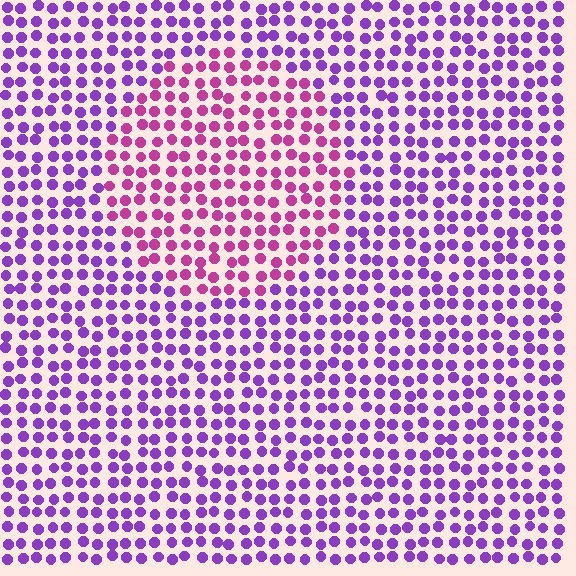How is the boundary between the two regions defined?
The boundary is defined purely by a slight shift in hue (about 41 degrees). Spacing, size, and orientation are identical on both sides.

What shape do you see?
I see a circle.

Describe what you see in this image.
The image is filled with small purple elements in a uniform arrangement. A circle-shaped region is visible where the elements are tinted to a slightly different hue, forming a subtle color boundary.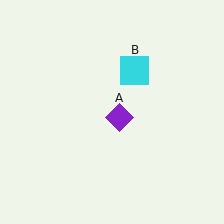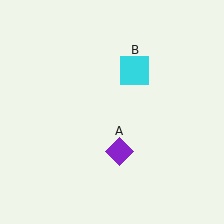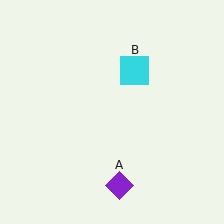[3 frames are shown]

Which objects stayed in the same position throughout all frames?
Cyan square (object B) remained stationary.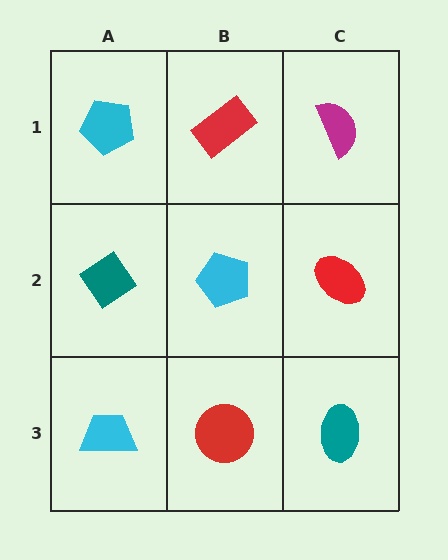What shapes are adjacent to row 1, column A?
A teal diamond (row 2, column A), a red rectangle (row 1, column B).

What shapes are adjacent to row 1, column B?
A cyan pentagon (row 2, column B), a cyan pentagon (row 1, column A), a magenta semicircle (row 1, column C).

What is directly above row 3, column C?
A red ellipse.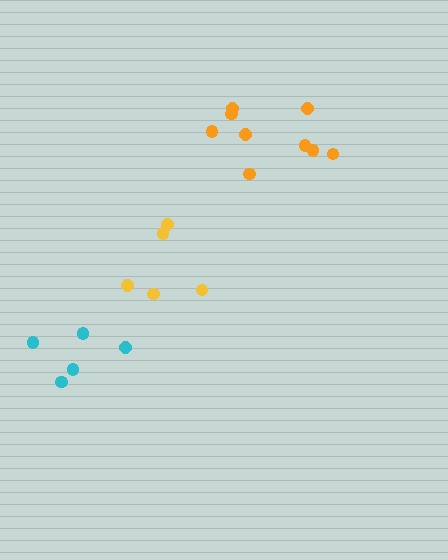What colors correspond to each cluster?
The clusters are colored: cyan, orange, yellow.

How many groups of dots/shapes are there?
There are 3 groups.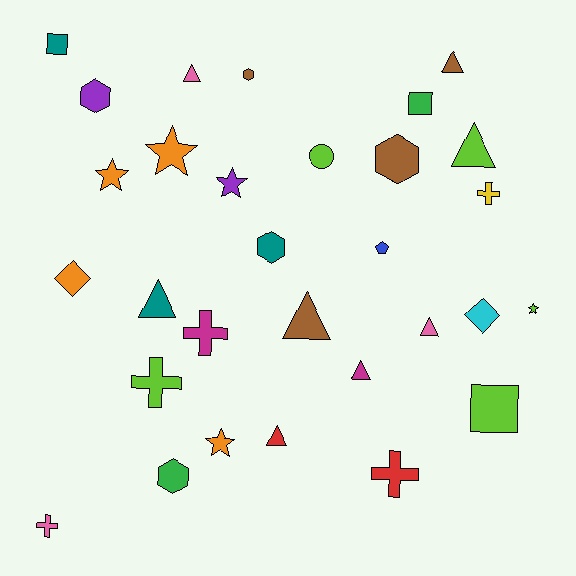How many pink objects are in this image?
There are 3 pink objects.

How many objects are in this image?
There are 30 objects.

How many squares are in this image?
There are 3 squares.